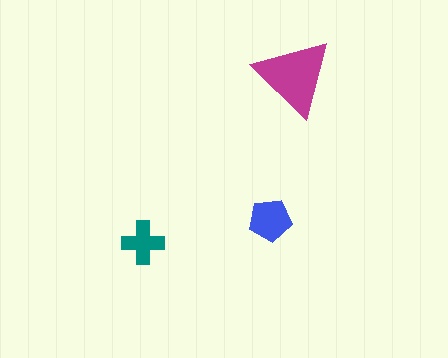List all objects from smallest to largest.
The teal cross, the blue pentagon, the magenta triangle.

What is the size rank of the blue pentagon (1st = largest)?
2nd.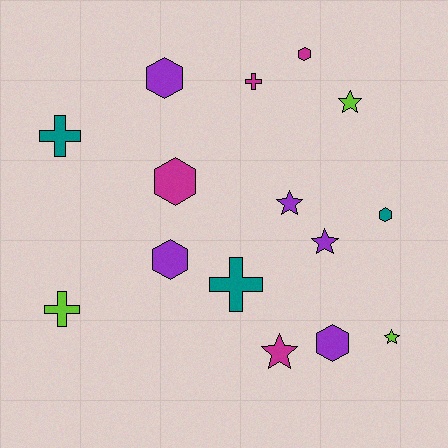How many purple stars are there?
There are 2 purple stars.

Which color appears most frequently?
Purple, with 5 objects.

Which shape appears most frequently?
Hexagon, with 6 objects.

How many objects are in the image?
There are 15 objects.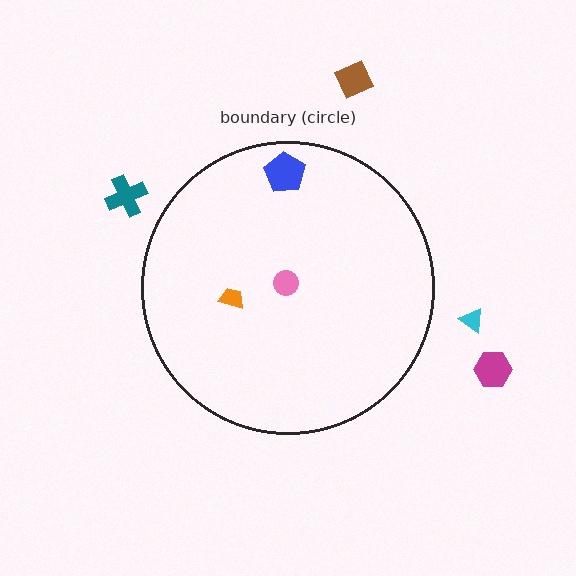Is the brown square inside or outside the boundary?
Outside.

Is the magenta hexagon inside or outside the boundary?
Outside.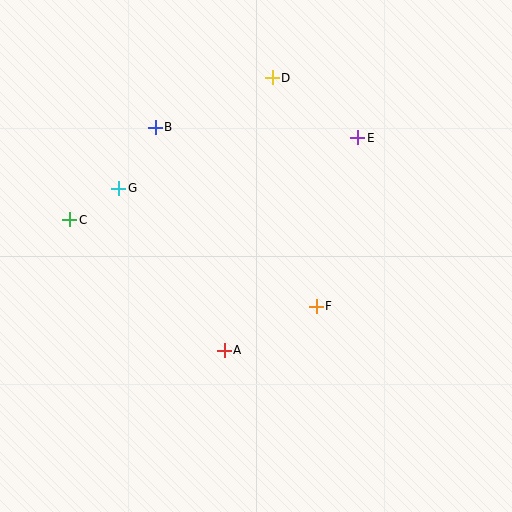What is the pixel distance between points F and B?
The distance between F and B is 241 pixels.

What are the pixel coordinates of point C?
Point C is at (70, 220).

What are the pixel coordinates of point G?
Point G is at (119, 188).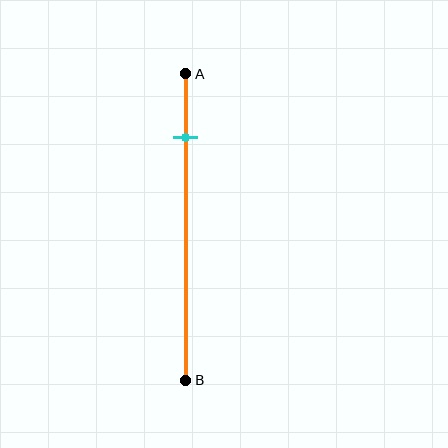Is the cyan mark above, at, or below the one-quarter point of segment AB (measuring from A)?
The cyan mark is above the one-quarter point of segment AB.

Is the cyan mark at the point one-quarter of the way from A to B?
No, the mark is at about 20% from A, not at the 25% one-quarter point.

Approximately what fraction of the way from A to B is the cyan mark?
The cyan mark is approximately 20% of the way from A to B.